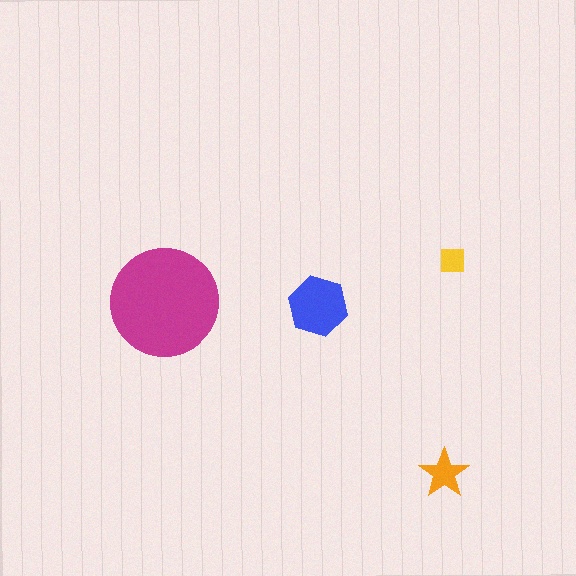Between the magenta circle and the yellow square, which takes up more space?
The magenta circle.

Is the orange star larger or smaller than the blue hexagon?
Smaller.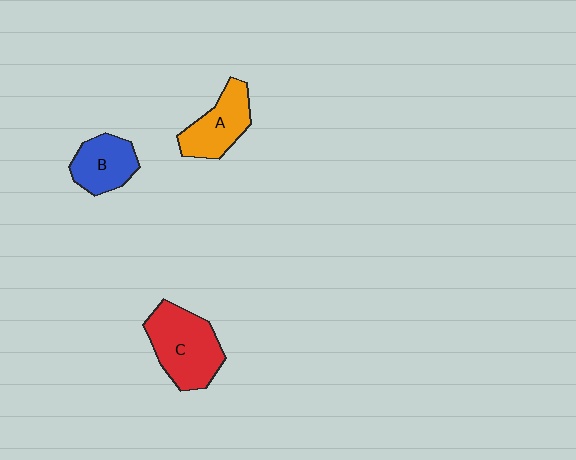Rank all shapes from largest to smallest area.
From largest to smallest: C (red), A (orange), B (blue).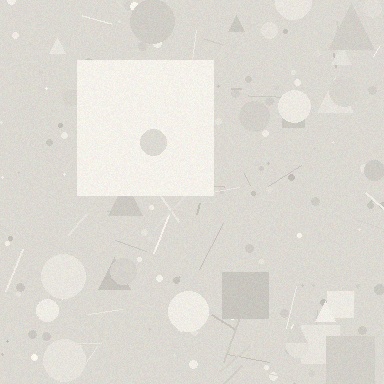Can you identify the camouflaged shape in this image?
The camouflaged shape is a square.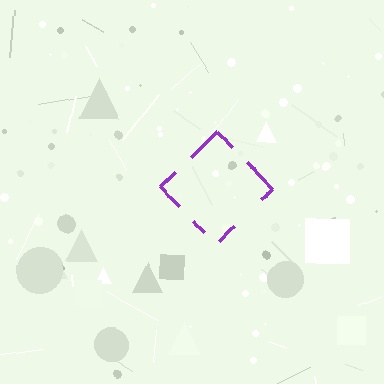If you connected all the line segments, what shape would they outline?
They would outline a diamond.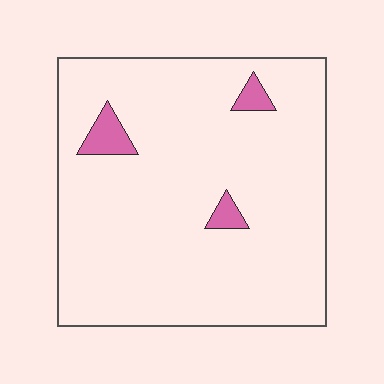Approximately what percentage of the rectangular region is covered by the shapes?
Approximately 5%.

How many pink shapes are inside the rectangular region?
3.